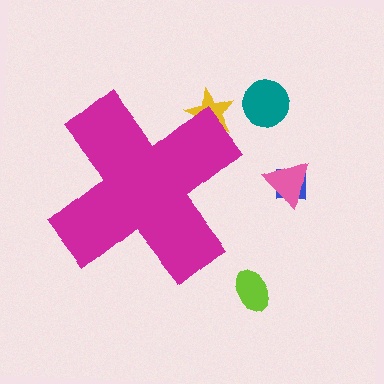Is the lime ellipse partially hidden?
No, the lime ellipse is fully visible.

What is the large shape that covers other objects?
A magenta cross.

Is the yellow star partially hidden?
Yes, the yellow star is partially hidden behind the magenta cross.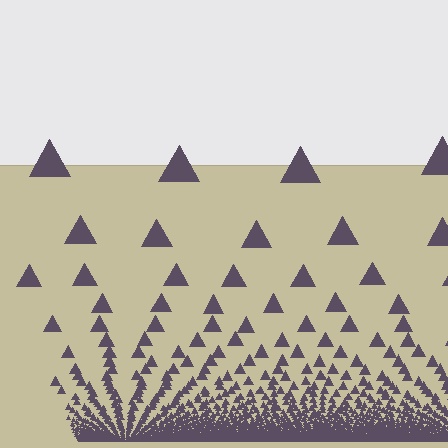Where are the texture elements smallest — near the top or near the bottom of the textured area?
Near the bottom.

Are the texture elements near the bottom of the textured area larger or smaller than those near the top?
Smaller. The gradient is inverted — elements near the bottom are smaller and denser.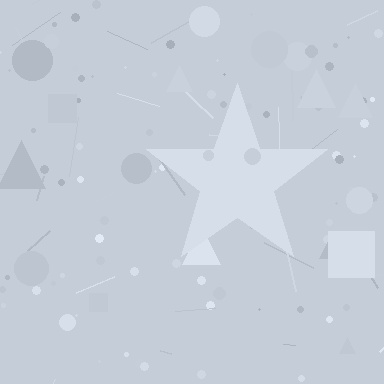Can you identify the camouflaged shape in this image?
The camouflaged shape is a star.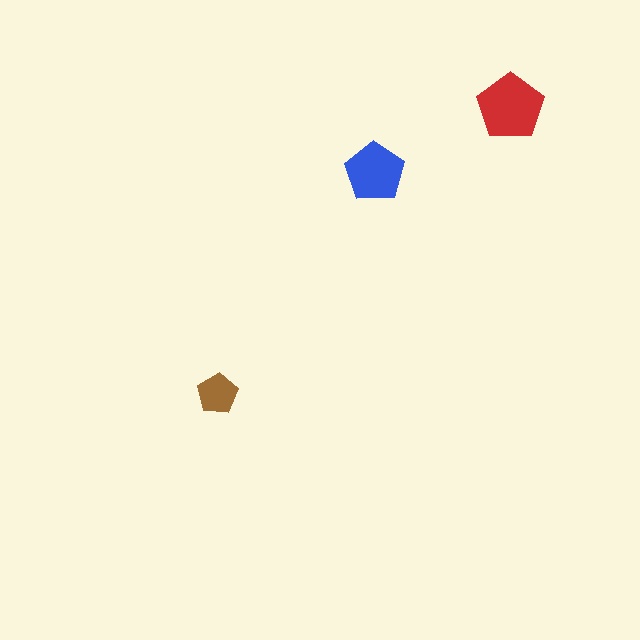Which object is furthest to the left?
The brown pentagon is leftmost.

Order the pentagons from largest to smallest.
the red one, the blue one, the brown one.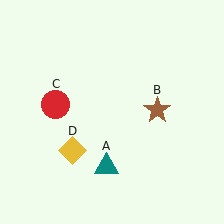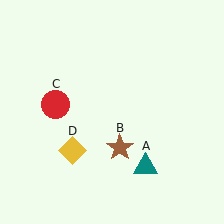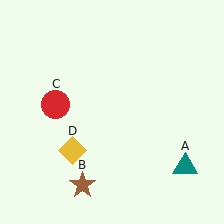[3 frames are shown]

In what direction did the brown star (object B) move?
The brown star (object B) moved down and to the left.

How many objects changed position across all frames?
2 objects changed position: teal triangle (object A), brown star (object B).